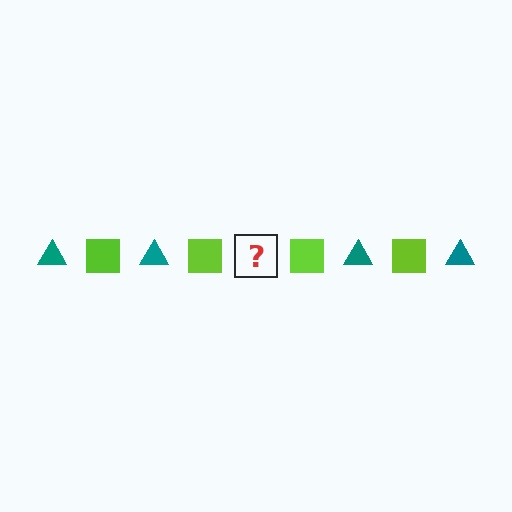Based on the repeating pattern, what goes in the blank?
The blank should be a teal triangle.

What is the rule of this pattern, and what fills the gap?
The rule is that the pattern alternates between teal triangle and lime square. The gap should be filled with a teal triangle.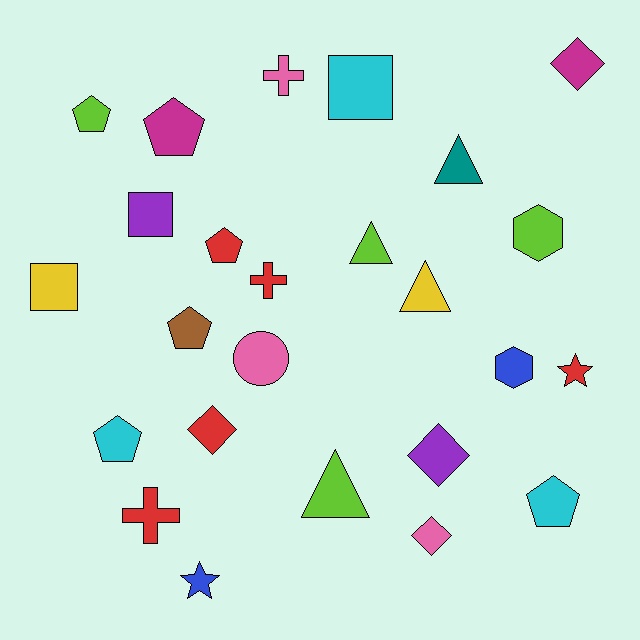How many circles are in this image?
There is 1 circle.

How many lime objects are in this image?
There are 4 lime objects.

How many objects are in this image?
There are 25 objects.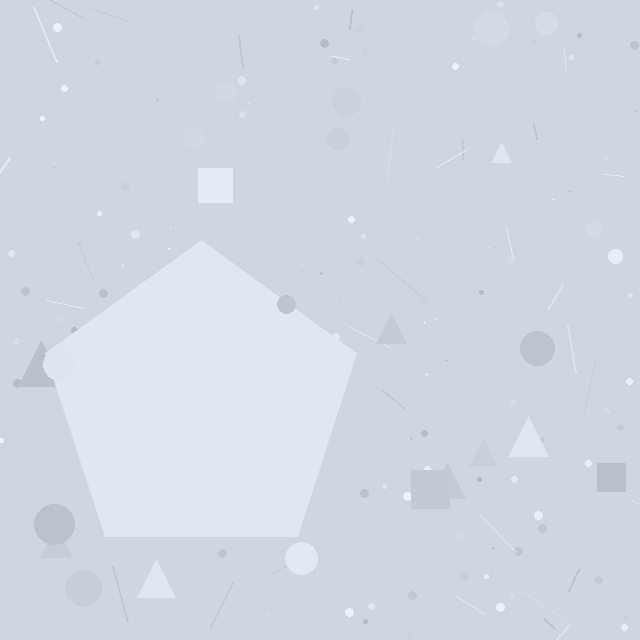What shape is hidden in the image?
A pentagon is hidden in the image.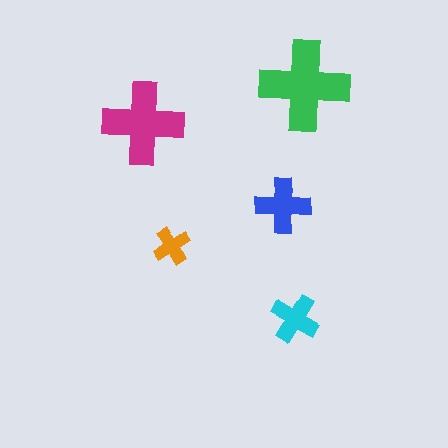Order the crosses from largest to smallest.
the green one, the magenta one, the blue one, the cyan one, the orange one.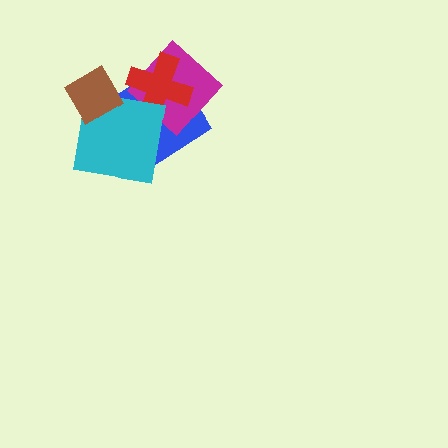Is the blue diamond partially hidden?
Yes, it is partially covered by another shape.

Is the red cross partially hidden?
Yes, it is partially covered by another shape.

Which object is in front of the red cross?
The cyan square is in front of the red cross.